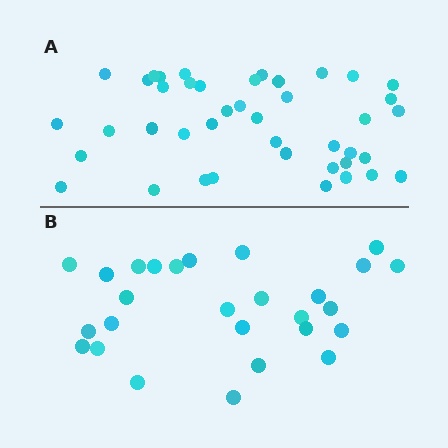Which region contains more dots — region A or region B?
Region A (the top region) has more dots.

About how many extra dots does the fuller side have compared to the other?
Region A has approximately 15 more dots than region B.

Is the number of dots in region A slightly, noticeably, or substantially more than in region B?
Region A has substantially more. The ratio is roughly 1.6 to 1.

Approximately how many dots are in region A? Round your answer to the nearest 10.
About 40 dots. (The exact count is 42, which rounds to 40.)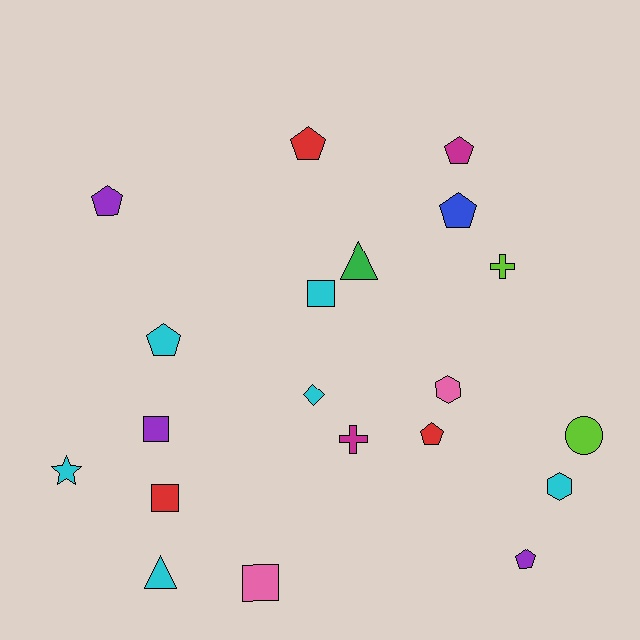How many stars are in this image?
There is 1 star.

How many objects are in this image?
There are 20 objects.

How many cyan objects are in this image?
There are 6 cyan objects.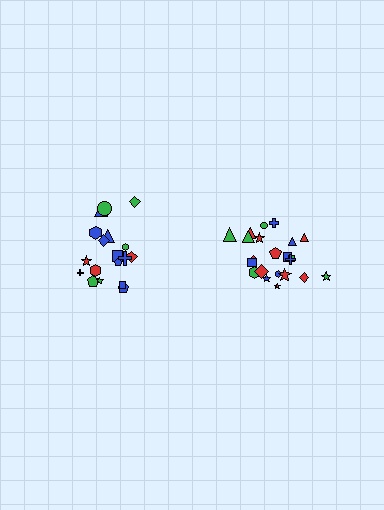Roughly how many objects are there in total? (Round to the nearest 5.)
Roughly 40 objects in total.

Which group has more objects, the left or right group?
The right group.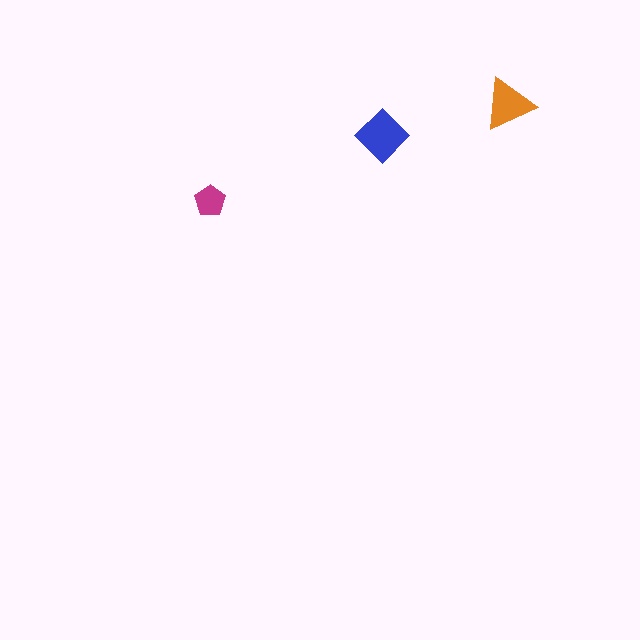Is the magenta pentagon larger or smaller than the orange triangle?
Smaller.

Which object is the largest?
The blue diamond.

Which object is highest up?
The orange triangle is topmost.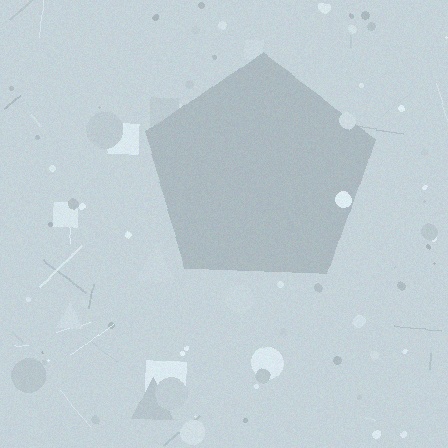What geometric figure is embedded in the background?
A pentagon is embedded in the background.